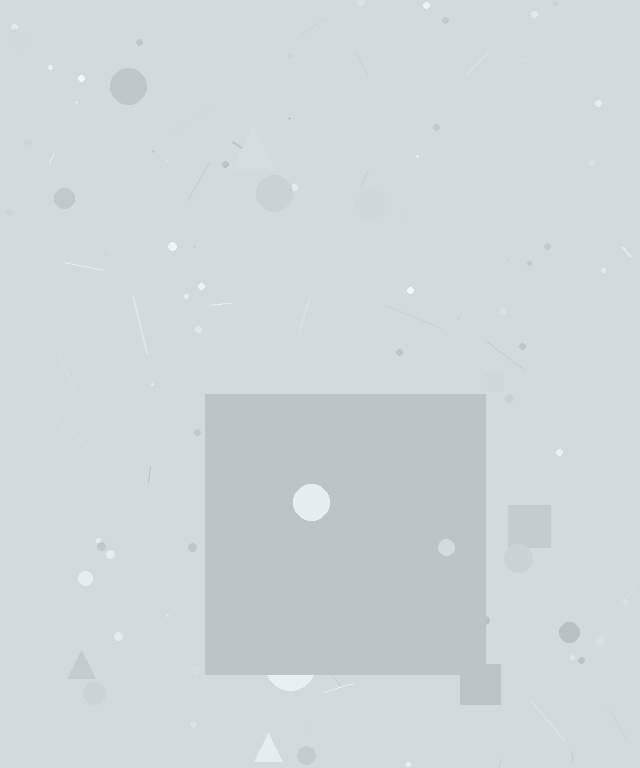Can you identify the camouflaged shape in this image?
The camouflaged shape is a square.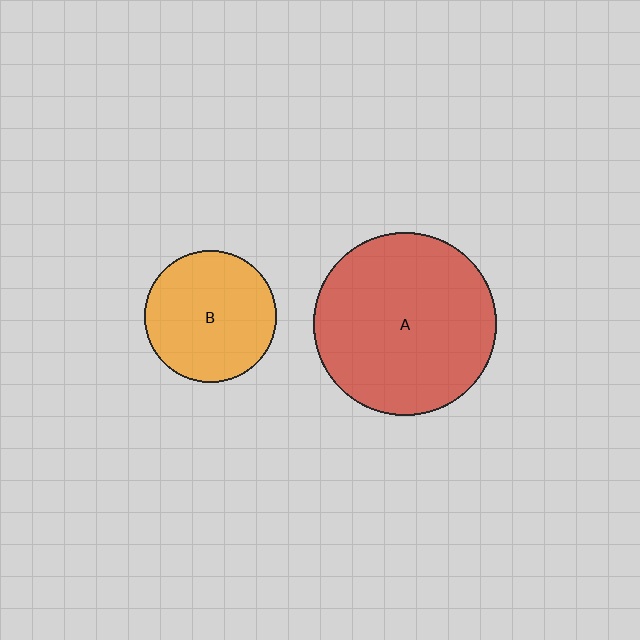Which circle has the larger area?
Circle A (red).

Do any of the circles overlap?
No, none of the circles overlap.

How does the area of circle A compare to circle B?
Approximately 1.9 times.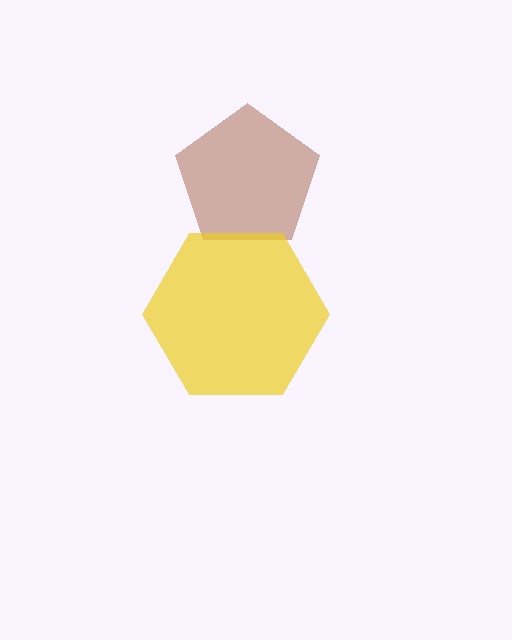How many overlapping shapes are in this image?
There are 2 overlapping shapes in the image.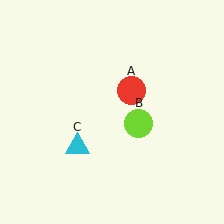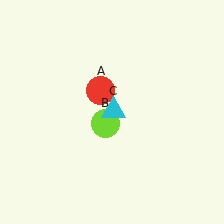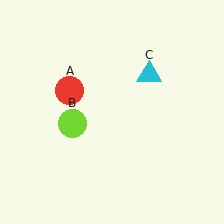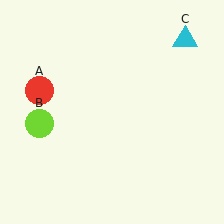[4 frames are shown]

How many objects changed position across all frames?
3 objects changed position: red circle (object A), lime circle (object B), cyan triangle (object C).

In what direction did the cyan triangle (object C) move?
The cyan triangle (object C) moved up and to the right.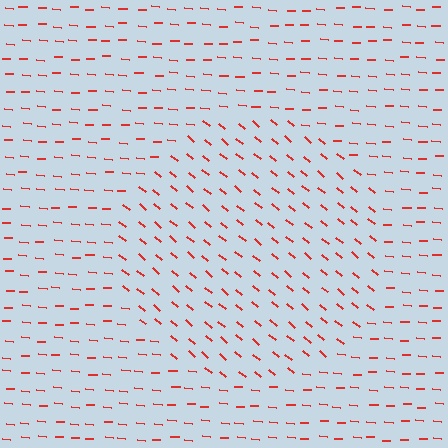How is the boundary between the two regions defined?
The boundary is defined purely by a change in line orientation (approximately 36 degrees difference). All lines are the same color and thickness.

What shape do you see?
I see a circle.